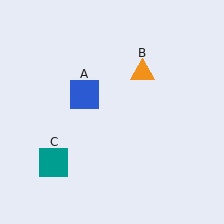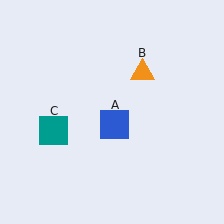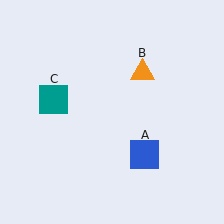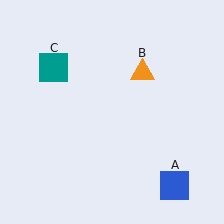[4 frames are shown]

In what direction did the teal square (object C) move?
The teal square (object C) moved up.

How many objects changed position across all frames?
2 objects changed position: blue square (object A), teal square (object C).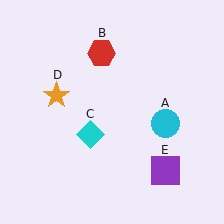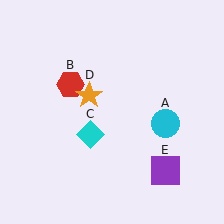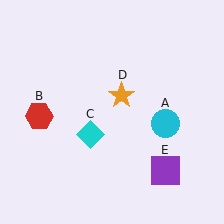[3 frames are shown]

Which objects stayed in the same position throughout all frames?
Cyan circle (object A) and cyan diamond (object C) and purple square (object E) remained stationary.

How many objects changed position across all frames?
2 objects changed position: red hexagon (object B), orange star (object D).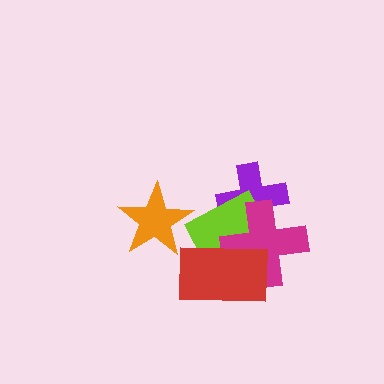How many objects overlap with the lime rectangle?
3 objects overlap with the lime rectangle.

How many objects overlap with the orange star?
0 objects overlap with the orange star.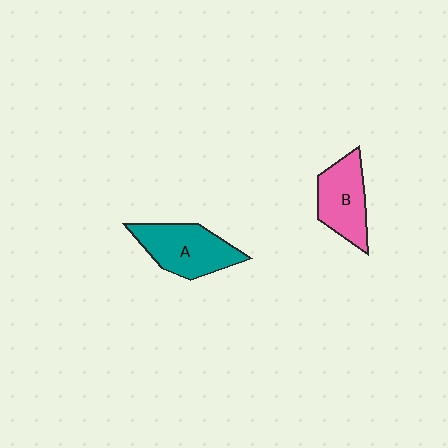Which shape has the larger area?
Shape A (teal).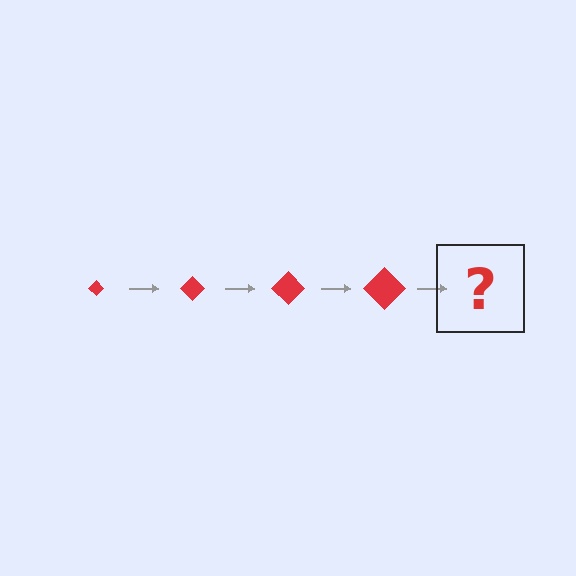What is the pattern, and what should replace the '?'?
The pattern is that the diamond gets progressively larger each step. The '?' should be a red diamond, larger than the previous one.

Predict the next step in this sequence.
The next step is a red diamond, larger than the previous one.